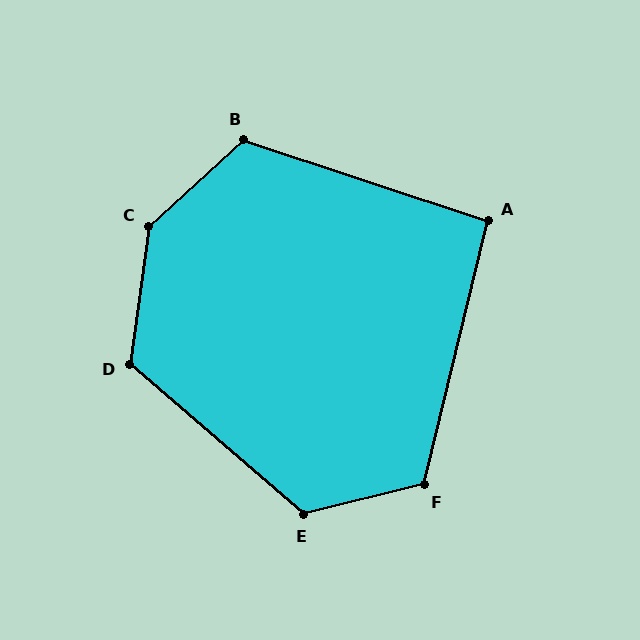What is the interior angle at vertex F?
Approximately 117 degrees (obtuse).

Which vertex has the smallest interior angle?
A, at approximately 95 degrees.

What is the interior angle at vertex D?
Approximately 123 degrees (obtuse).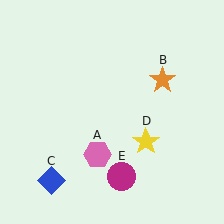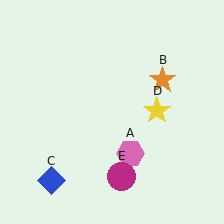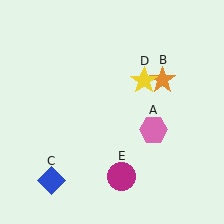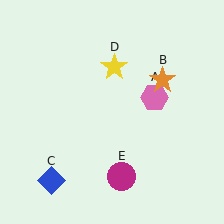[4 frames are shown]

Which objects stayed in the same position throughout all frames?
Orange star (object B) and blue diamond (object C) and magenta circle (object E) remained stationary.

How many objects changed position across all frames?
2 objects changed position: pink hexagon (object A), yellow star (object D).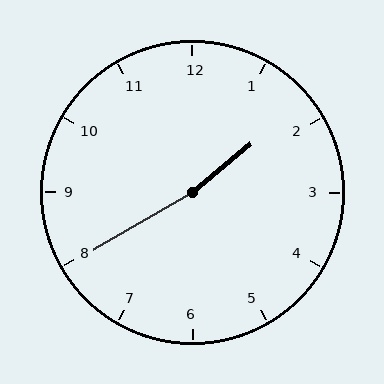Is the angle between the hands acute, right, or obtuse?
It is obtuse.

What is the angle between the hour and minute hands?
Approximately 170 degrees.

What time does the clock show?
1:40.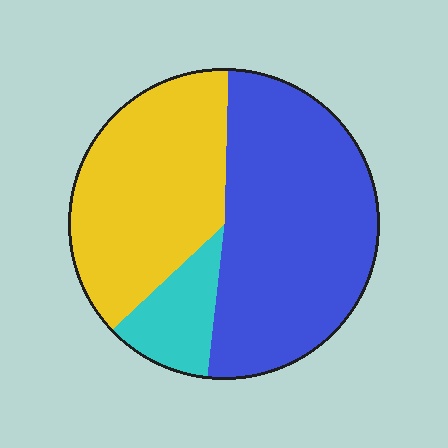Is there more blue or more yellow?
Blue.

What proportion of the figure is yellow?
Yellow covers roughly 40% of the figure.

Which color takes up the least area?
Cyan, at roughly 10%.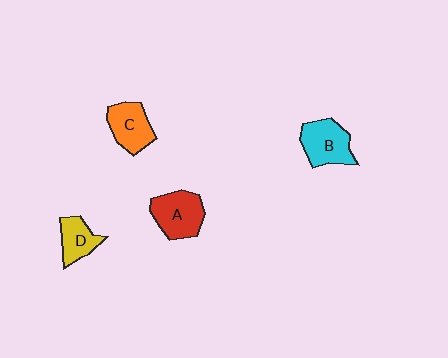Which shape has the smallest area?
Shape D (yellow).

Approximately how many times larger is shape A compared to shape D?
Approximately 1.5 times.